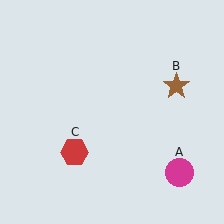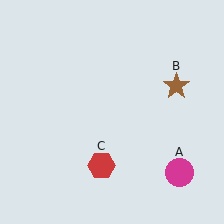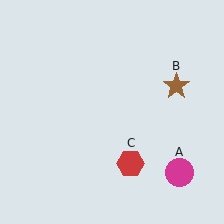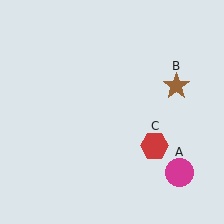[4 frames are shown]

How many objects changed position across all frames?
1 object changed position: red hexagon (object C).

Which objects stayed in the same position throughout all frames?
Magenta circle (object A) and brown star (object B) remained stationary.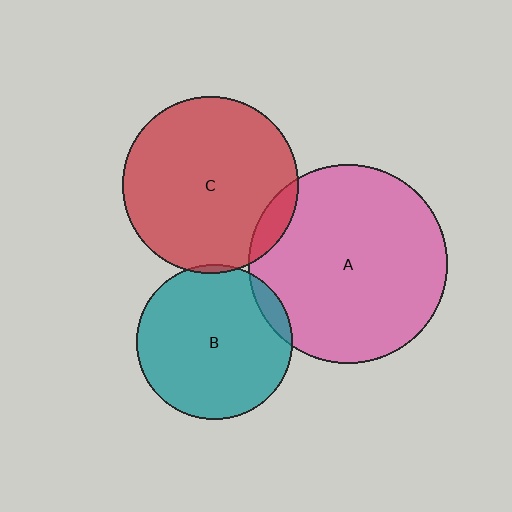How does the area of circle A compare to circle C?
Approximately 1.3 times.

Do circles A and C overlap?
Yes.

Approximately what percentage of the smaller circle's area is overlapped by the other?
Approximately 10%.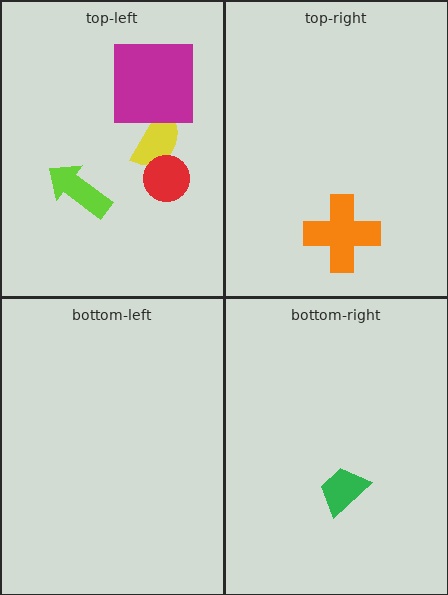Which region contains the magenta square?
The top-left region.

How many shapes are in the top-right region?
1.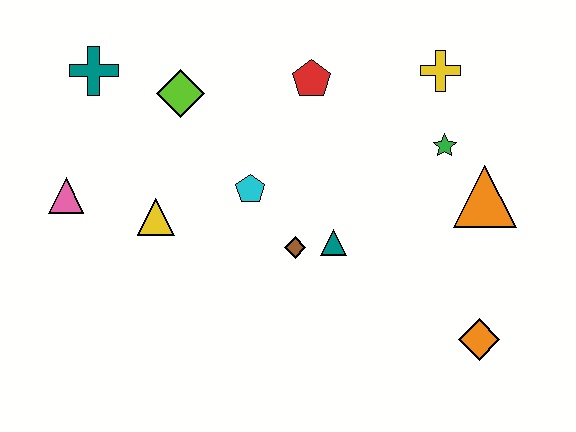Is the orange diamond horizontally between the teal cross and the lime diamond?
No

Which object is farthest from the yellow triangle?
The orange diamond is farthest from the yellow triangle.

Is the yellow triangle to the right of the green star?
No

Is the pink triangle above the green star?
No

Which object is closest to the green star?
The orange triangle is closest to the green star.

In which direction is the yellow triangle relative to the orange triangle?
The yellow triangle is to the left of the orange triangle.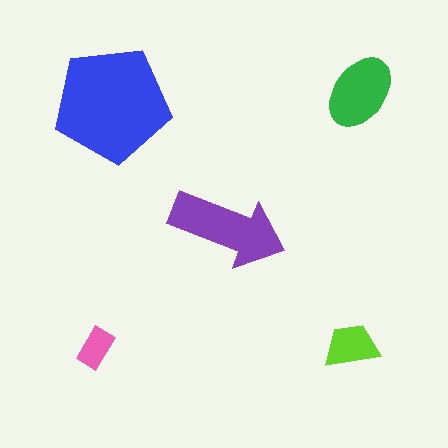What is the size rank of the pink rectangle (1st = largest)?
5th.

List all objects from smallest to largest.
The pink rectangle, the lime trapezoid, the green ellipse, the purple arrow, the blue pentagon.